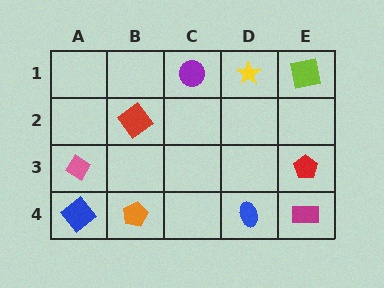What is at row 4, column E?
A magenta rectangle.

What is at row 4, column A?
A blue diamond.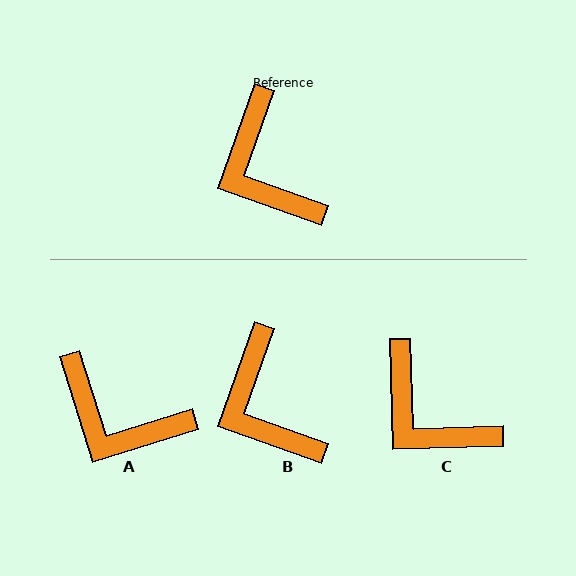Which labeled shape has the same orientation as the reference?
B.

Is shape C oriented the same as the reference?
No, it is off by about 21 degrees.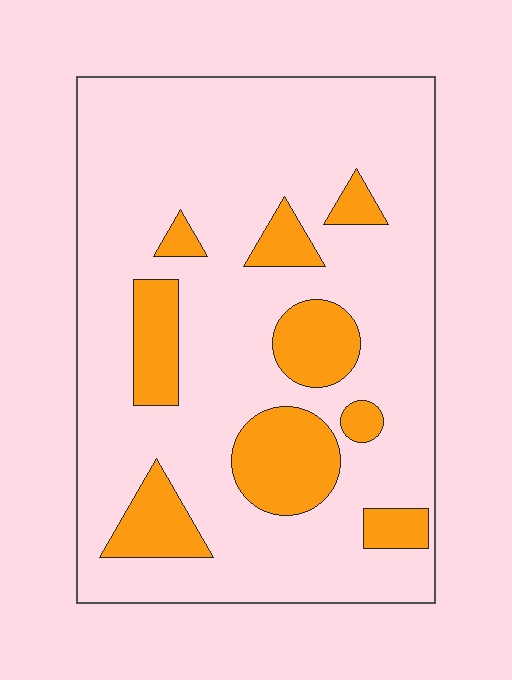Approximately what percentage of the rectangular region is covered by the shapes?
Approximately 20%.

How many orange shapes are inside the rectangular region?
9.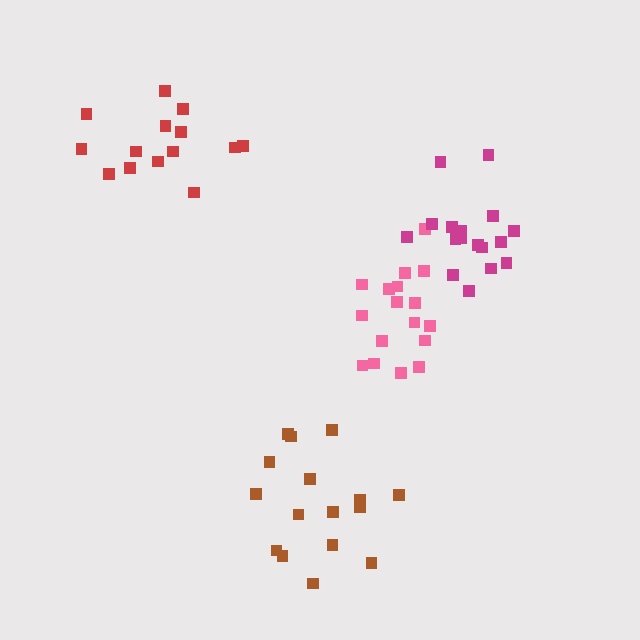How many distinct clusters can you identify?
There are 4 distinct clusters.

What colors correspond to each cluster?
The clusters are colored: pink, brown, magenta, red.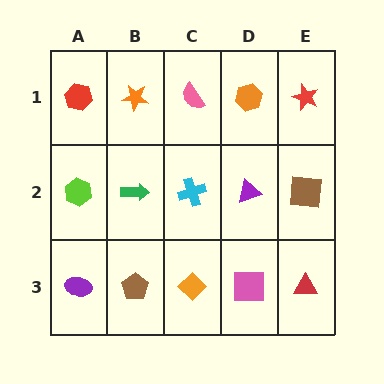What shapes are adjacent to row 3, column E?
A brown square (row 2, column E), a pink square (row 3, column D).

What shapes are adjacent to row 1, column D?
A purple triangle (row 2, column D), a pink semicircle (row 1, column C), a red star (row 1, column E).